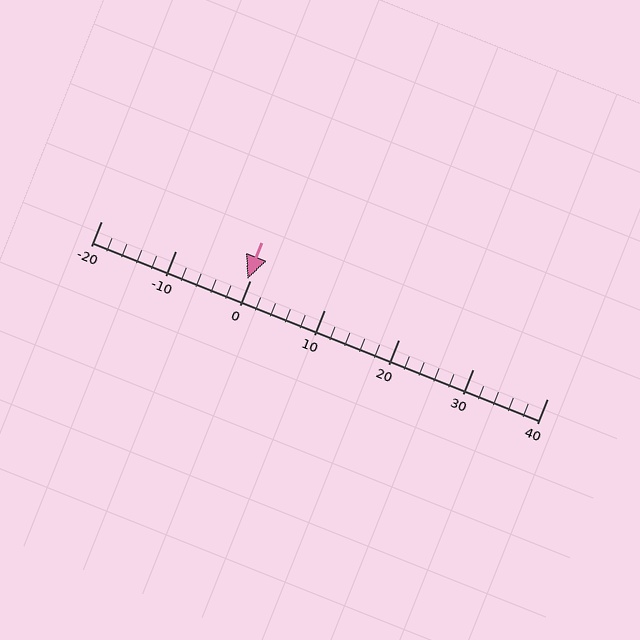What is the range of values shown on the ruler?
The ruler shows values from -20 to 40.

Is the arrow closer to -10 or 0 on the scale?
The arrow is closer to 0.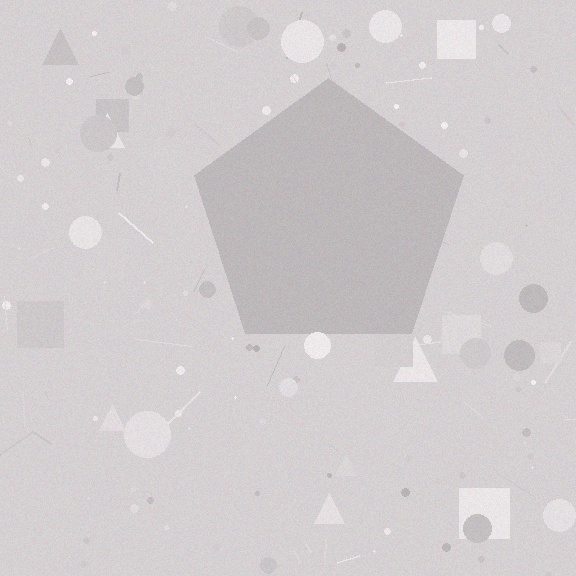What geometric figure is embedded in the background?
A pentagon is embedded in the background.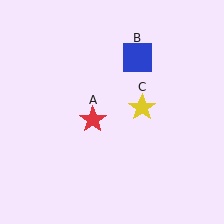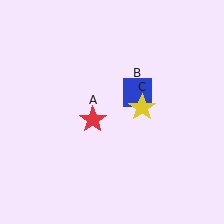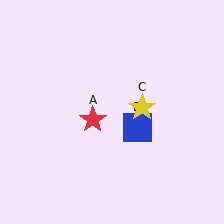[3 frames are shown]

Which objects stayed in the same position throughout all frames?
Red star (object A) and yellow star (object C) remained stationary.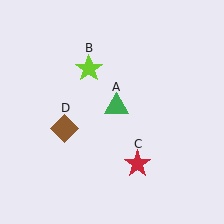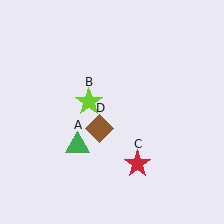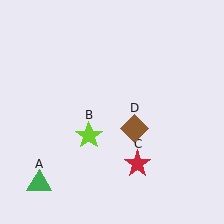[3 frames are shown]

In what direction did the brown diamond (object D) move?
The brown diamond (object D) moved right.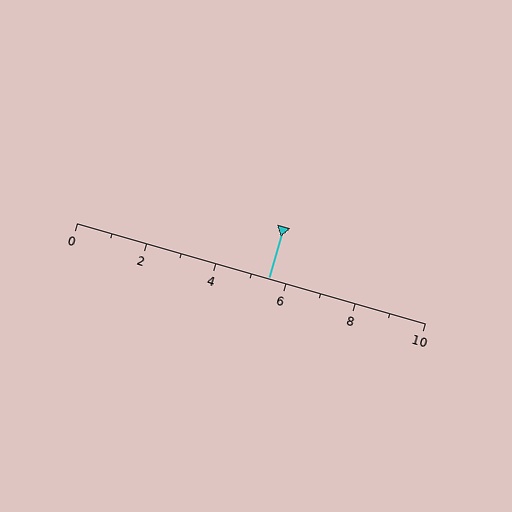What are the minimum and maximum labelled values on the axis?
The axis runs from 0 to 10.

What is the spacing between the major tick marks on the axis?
The major ticks are spaced 2 apart.